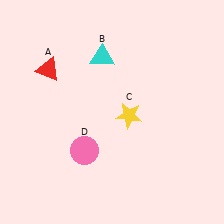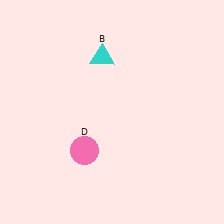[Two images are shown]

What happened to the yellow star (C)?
The yellow star (C) was removed in Image 2. It was in the bottom-right area of Image 1.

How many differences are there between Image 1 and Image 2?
There are 2 differences between the two images.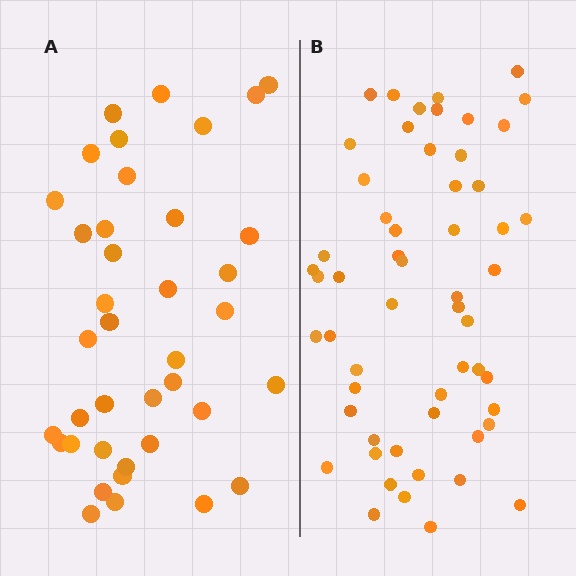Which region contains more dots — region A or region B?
Region B (the right region) has more dots.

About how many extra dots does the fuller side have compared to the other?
Region B has approximately 15 more dots than region A.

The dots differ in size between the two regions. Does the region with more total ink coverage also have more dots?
No. Region A has more total ink coverage because its dots are larger, but region B actually contains more individual dots. Total area can be misleading — the number of items is what matters here.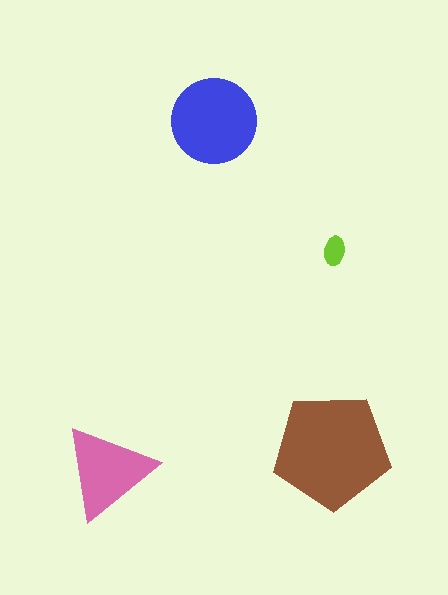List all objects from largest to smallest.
The brown pentagon, the blue circle, the pink triangle, the lime ellipse.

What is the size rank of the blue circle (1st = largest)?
2nd.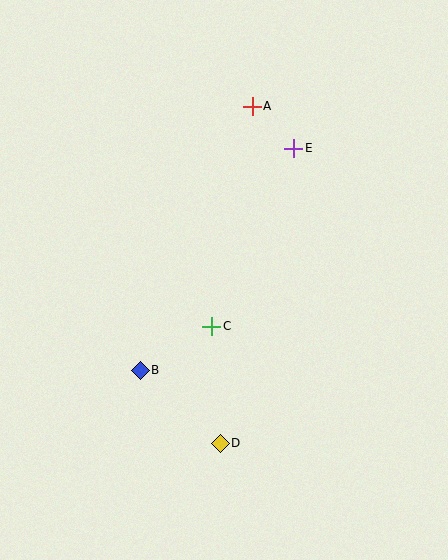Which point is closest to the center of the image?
Point C at (212, 326) is closest to the center.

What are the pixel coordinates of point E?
Point E is at (294, 148).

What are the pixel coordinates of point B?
Point B is at (140, 370).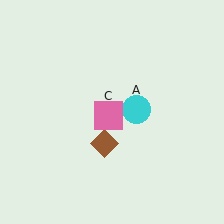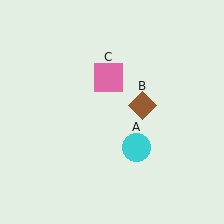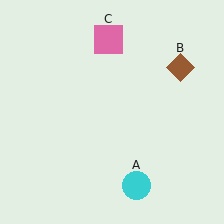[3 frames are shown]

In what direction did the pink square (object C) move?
The pink square (object C) moved up.